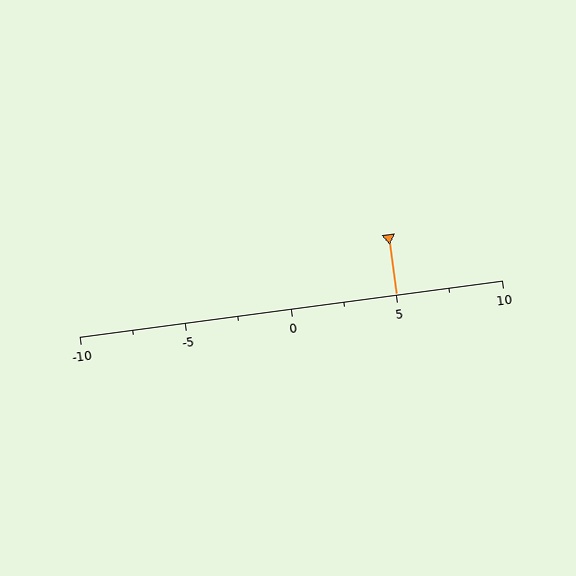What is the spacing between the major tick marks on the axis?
The major ticks are spaced 5 apart.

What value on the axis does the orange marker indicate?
The marker indicates approximately 5.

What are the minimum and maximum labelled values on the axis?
The axis runs from -10 to 10.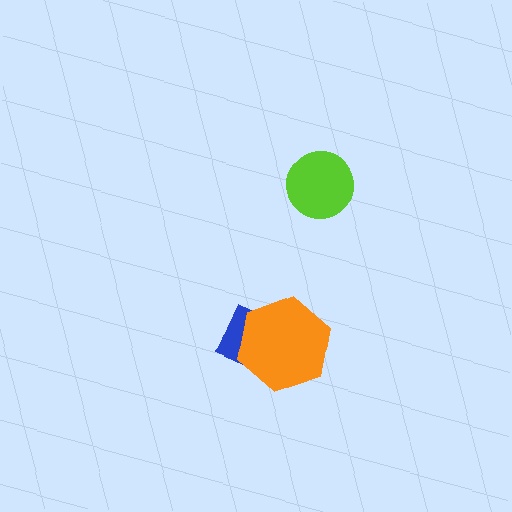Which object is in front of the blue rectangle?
The orange hexagon is in front of the blue rectangle.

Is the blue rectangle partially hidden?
Yes, it is partially covered by another shape.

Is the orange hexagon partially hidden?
No, no other shape covers it.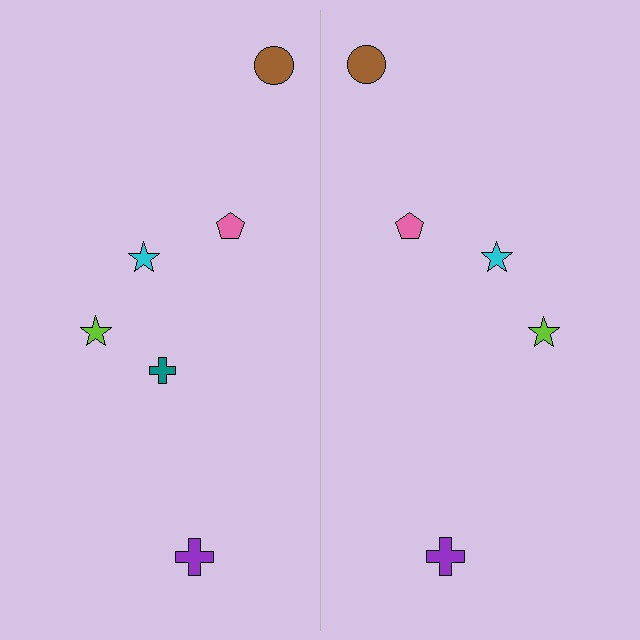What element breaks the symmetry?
A teal cross is missing from the right side.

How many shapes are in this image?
There are 11 shapes in this image.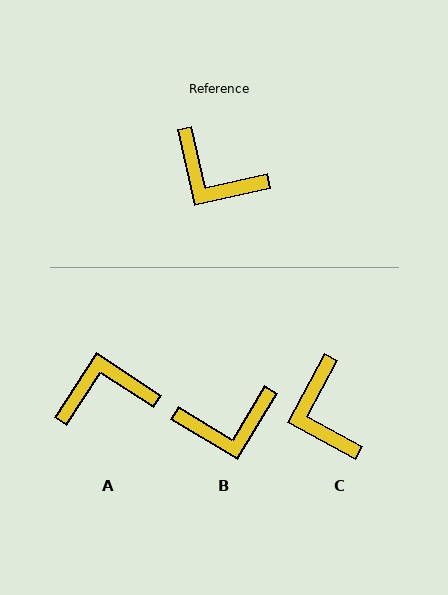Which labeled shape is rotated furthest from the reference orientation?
A, about 136 degrees away.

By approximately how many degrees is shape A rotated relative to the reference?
Approximately 136 degrees clockwise.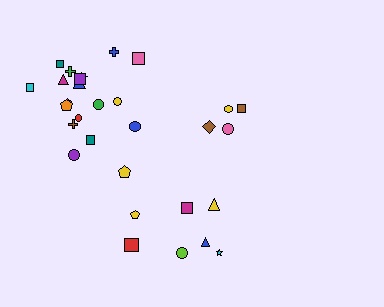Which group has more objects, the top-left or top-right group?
The top-left group.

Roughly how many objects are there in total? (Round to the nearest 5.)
Roughly 30 objects in total.